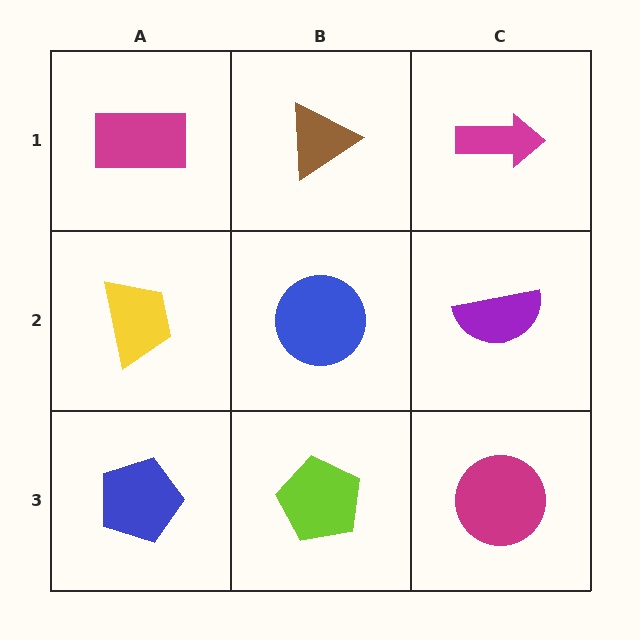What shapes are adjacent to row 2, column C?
A magenta arrow (row 1, column C), a magenta circle (row 3, column C), a blue circle (row 2, column B).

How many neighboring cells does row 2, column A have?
3.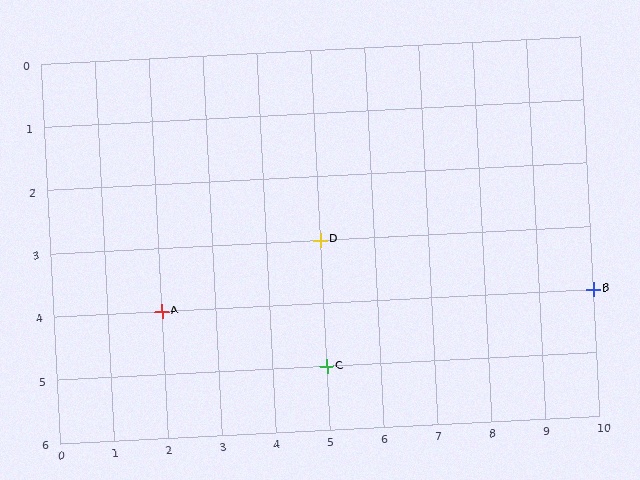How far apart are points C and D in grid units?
Points C and D are 2 rows apart.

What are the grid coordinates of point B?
Point B is at grid coordinates (10, 4).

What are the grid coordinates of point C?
Point C is at grid coordinates (5, 5).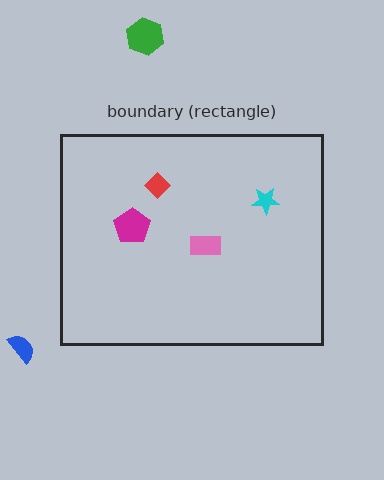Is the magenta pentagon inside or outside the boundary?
Inside.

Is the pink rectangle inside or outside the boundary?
Inside.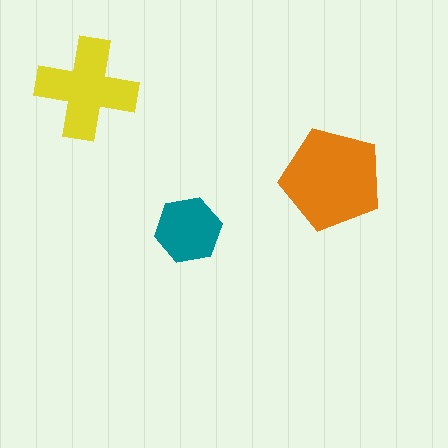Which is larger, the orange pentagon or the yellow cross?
The orange pentagon.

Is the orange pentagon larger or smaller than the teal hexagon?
Larger.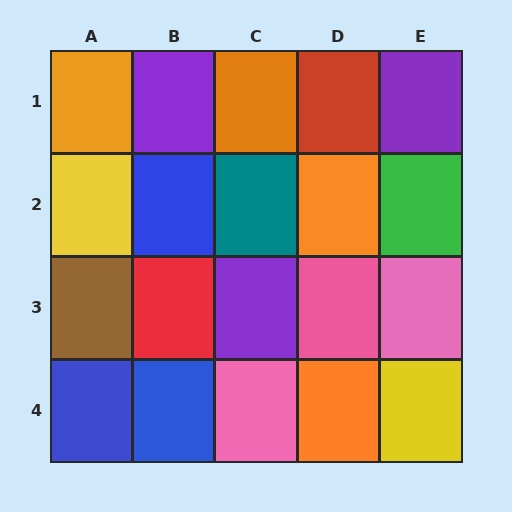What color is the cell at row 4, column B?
Blue.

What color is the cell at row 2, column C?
Teal.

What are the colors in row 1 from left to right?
Orange, purple, orange, red, purple.